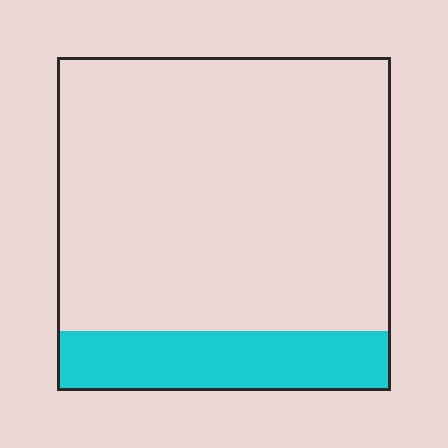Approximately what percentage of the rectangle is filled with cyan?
Approximately 20%.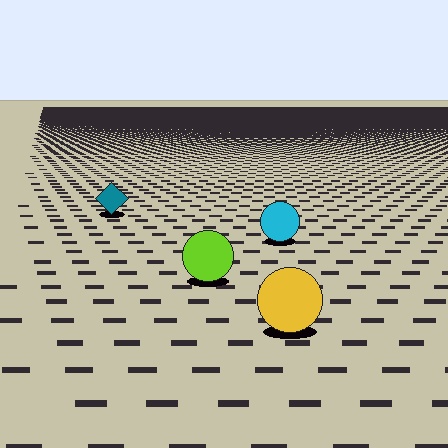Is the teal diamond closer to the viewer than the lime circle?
No. The lime circle is closer — you can tell from the texture gradient: the ground texture is coarser near it.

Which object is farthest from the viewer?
The teal diamond is farthest from the viewer. It appears smaller and the ground texture around it is denser.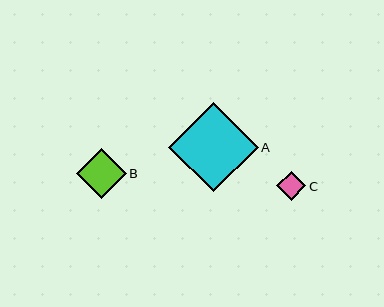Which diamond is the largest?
Diamond A is the largest with a size of approximately 89 pixels.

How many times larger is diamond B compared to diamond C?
Diamond B is approximately 1.7 times the size of diamond C.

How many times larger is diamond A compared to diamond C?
Diamond A is approximately 3.1 times the size of diamond C.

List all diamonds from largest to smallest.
From largest to smallest: A, B, C.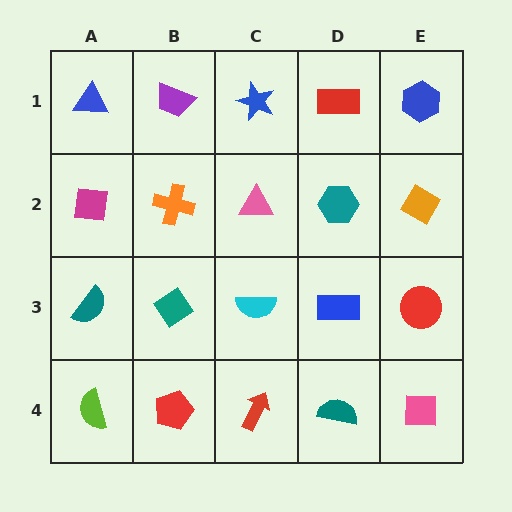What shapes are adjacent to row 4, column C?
A cyan semicircle (row 3, column C), a red pentagon (row 4, column B), a teal semicircle (row 4, column D).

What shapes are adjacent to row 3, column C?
A pink triangle (row 2, column C), a red arrow (row 4, column C), a teal diamond (row 3, column B), a blue rectangle (row 3, column D).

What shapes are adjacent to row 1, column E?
An orange diamond (row 2, column E), a red rectangle (row 1, column D).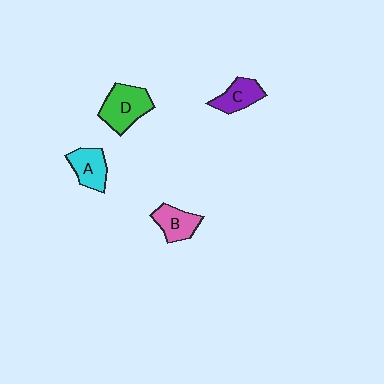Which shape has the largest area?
Shape D (green).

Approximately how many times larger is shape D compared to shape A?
Approximately 1.4 times.